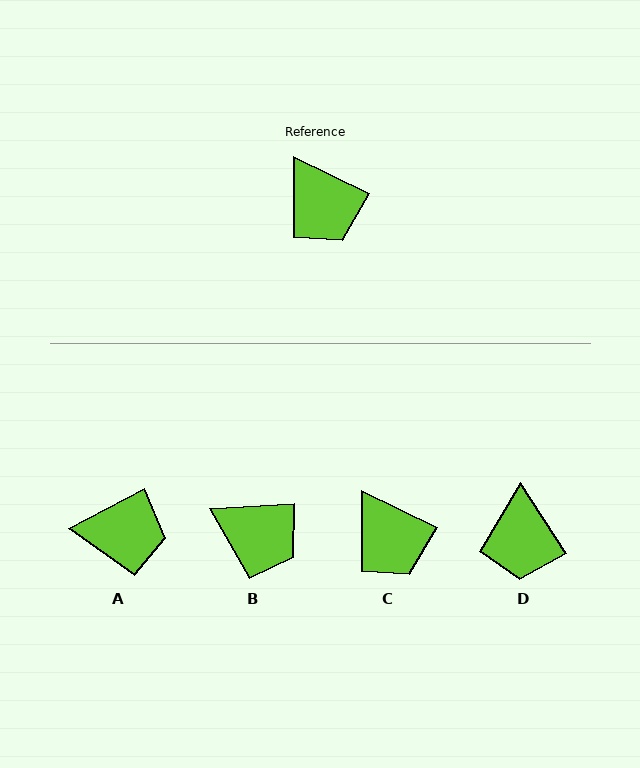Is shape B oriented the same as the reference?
No, it is off by about 30 degrees.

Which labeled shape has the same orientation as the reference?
C.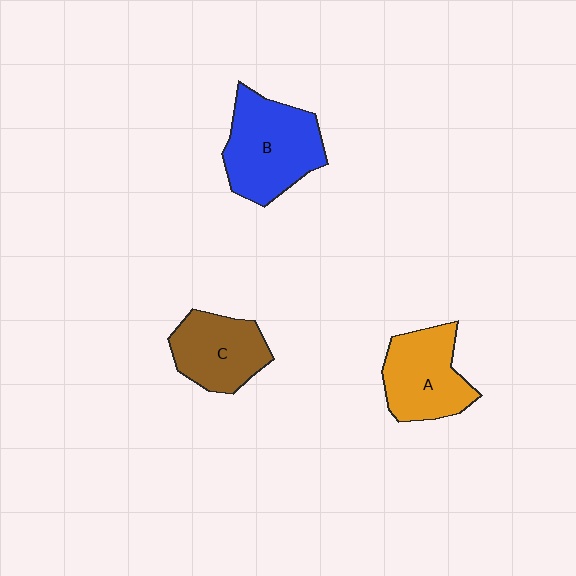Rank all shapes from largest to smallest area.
From largest to smallest: B (blue), A (orange), C (brown).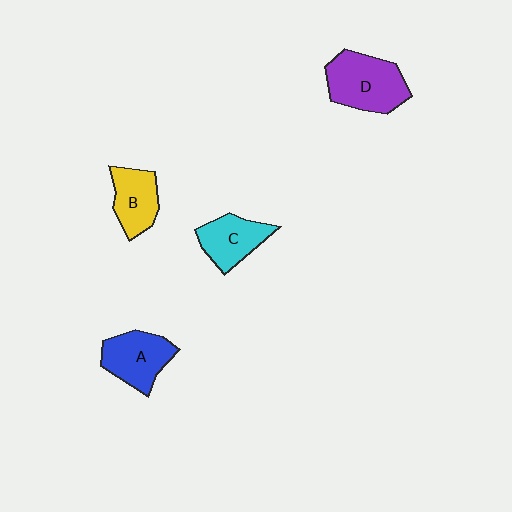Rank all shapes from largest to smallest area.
From largest to smallest: D (purple), A (blue), C (cyan), B (yellow).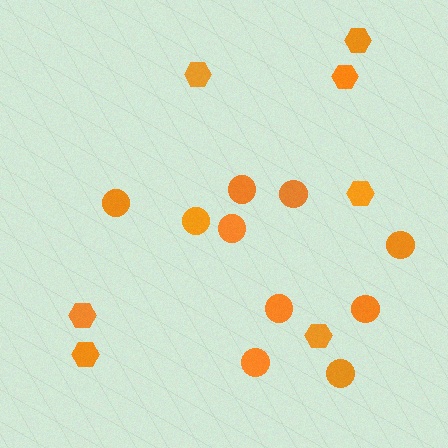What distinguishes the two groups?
There are 2 groups: one group of circles (10) and one group of hexagons (7).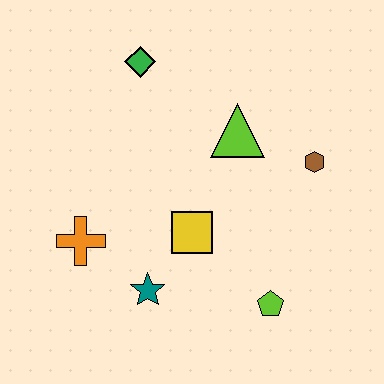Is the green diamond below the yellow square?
No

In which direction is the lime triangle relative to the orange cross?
The lime triangle is to the right of the orange cross.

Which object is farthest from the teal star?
The green diamond is farthest from the teal star.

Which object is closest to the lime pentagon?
The yellow square is closest to the lime pentagon.